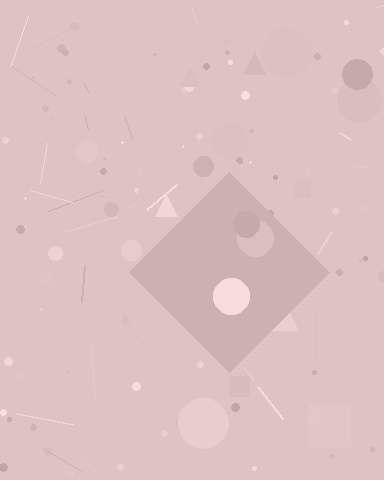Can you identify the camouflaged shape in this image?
The camouflaged shape is a diamond.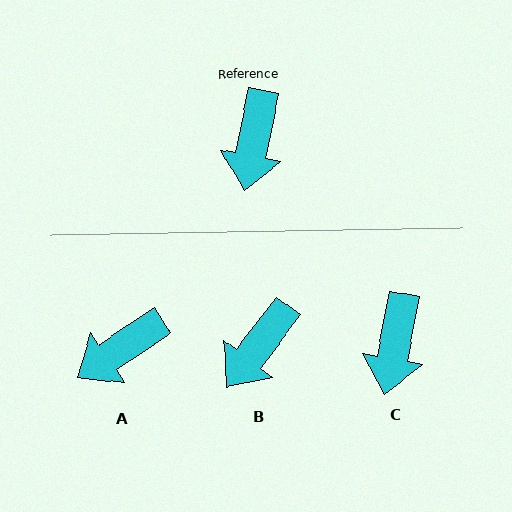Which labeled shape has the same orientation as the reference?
C.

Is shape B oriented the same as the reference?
No, it is off by about 26 degrees.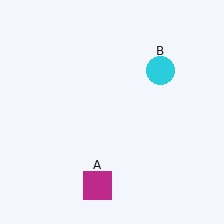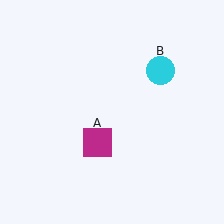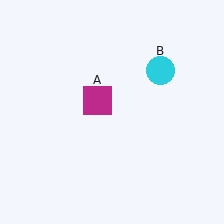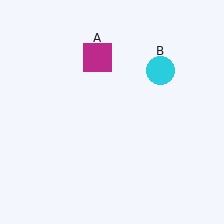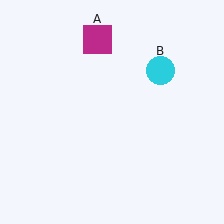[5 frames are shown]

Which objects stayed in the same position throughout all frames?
Cyan circle (object B) remained stationary.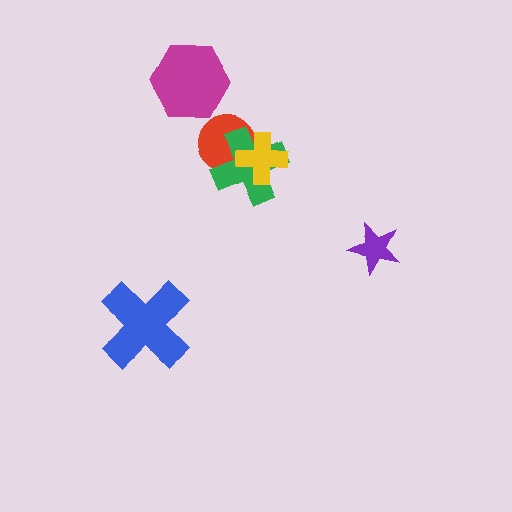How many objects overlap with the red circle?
2 objects overlap with the red circle.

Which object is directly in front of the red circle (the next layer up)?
The green cross is directly in front of the red circle.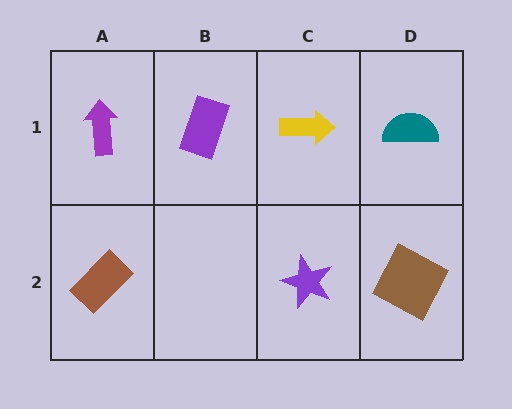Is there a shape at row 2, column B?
No, that cell is empty.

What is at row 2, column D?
A brown square.